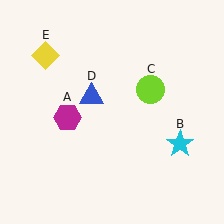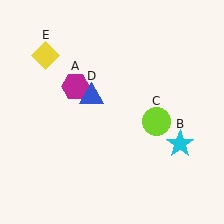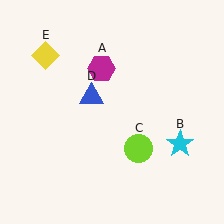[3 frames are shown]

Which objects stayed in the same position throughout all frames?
Cyan star (object B) and blue triangle (object D) and yellow diamond (object E) remained stationary.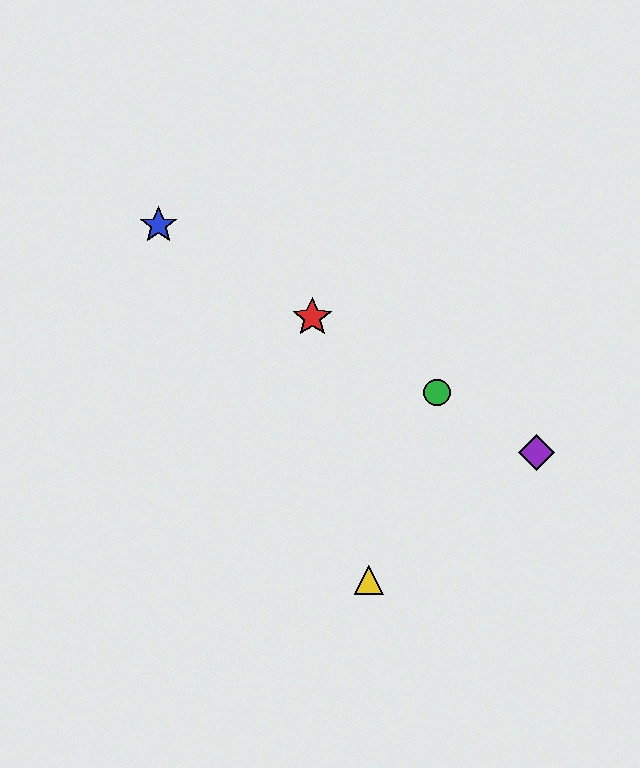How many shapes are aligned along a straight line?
4 shapes (the red star, the blue star, the green circle, the purple diamond) are aligned along a straight line.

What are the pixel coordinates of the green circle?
The green circle is at (437, 392).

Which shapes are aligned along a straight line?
The red star, the blue star, the green circle, the purple diamond are aligned along a straight line.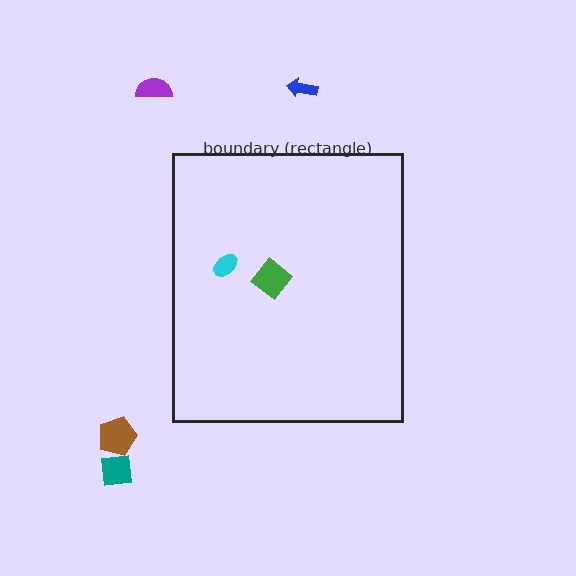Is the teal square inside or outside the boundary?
Outside.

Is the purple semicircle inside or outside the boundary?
Outside.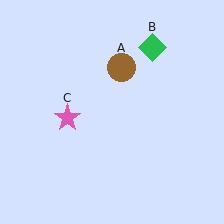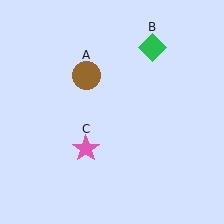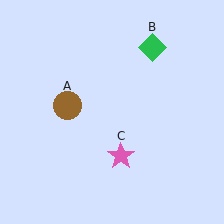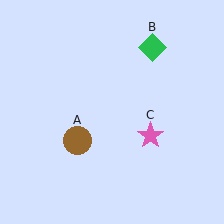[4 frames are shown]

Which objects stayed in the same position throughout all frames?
Green diamond (object B) remained stationary.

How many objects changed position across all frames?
2 objects changed position: brown circle (object A), pink star (object C).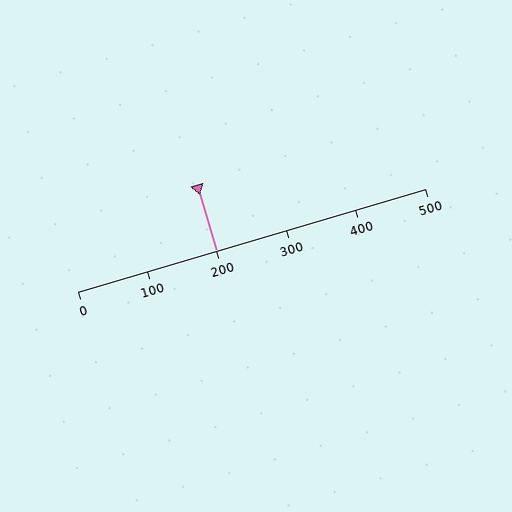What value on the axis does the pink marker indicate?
The marker indicates approximately 200.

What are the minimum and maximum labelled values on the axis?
The axis runs from 0 to 500.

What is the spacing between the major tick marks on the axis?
The major ticks are spaced 100 apart.